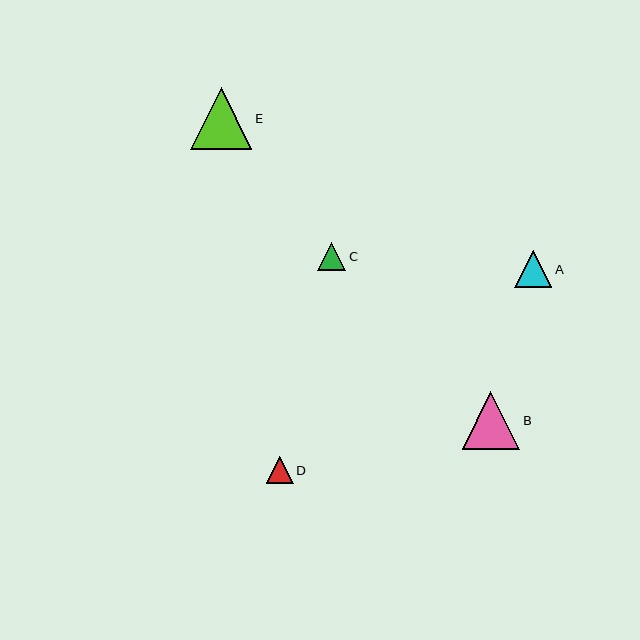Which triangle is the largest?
Triangle E is the largest with a size of approximately 61 pixels.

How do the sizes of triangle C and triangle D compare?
Triangle C and triangle D are approximately the same size.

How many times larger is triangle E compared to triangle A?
Triangle E is approximately 1.6 times the size of triangle A.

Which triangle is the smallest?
Triangle D is the smallest with a size of approximately 27 pixels.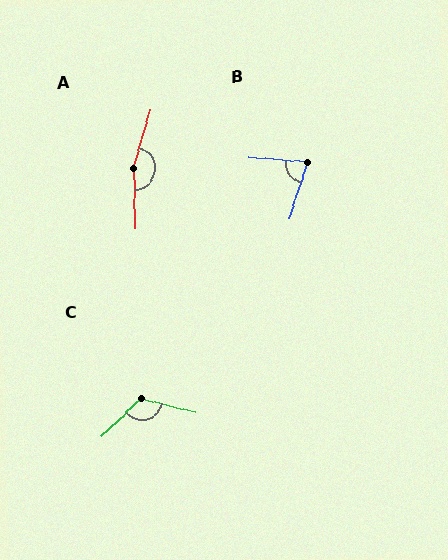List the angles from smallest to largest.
B (76°), C (122°), A (161°).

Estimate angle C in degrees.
Approximately 122 degrees.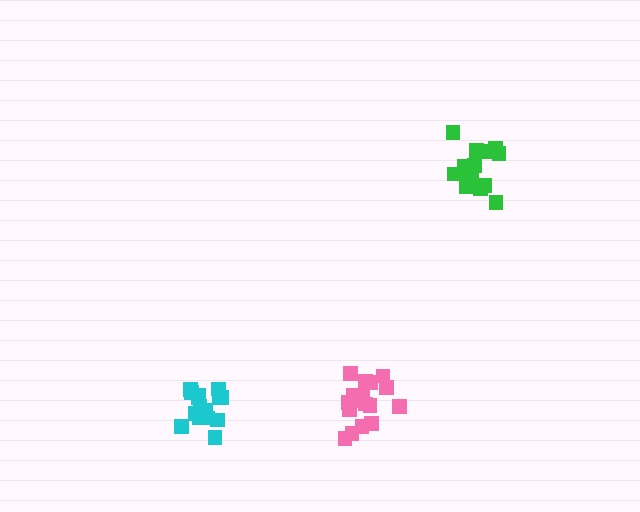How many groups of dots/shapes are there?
There are 3 groups.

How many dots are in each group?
Group 1: 14 dots, Group 2: 17 dots, Group 3: 15 dots (46 total).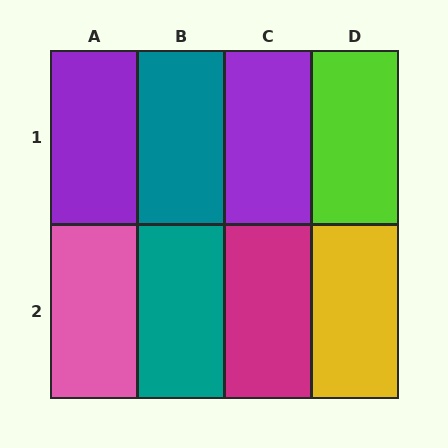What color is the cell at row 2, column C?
Magenta.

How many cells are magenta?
1 cell is magenta.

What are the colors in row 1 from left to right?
Purple, teal, purple, lime.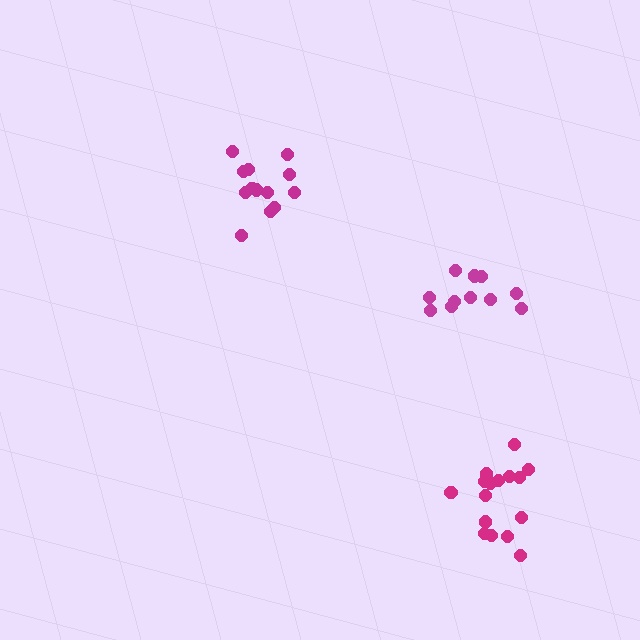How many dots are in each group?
Group 1: 11 dots, Group 2: 16 dots, Group 3: 13 dots (40 total).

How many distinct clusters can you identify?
There are 3 distinct clusters.